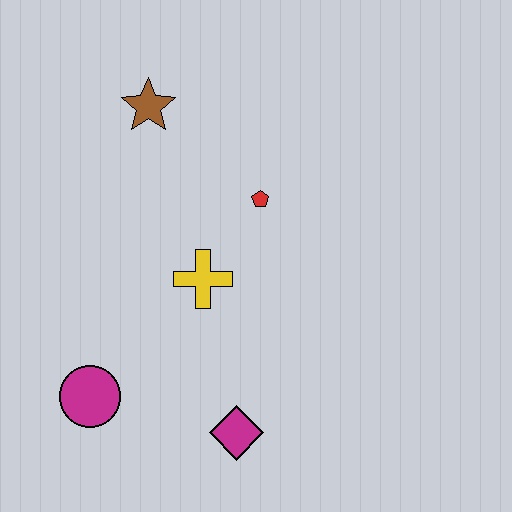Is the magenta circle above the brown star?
No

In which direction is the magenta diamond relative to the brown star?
The magenta diamond is below the brown star.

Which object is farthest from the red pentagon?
The magenta circle is farthest from the red pentagon.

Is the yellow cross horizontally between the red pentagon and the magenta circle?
Yes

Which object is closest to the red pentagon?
The yellow cross is closest to the red pentagon.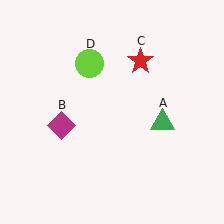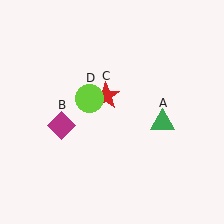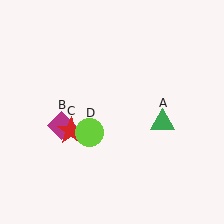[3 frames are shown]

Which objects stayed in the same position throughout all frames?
Green triangle (object A) and magenta diamond (object B) remained stationary.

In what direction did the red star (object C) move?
The red star (object C) moved down and to the left.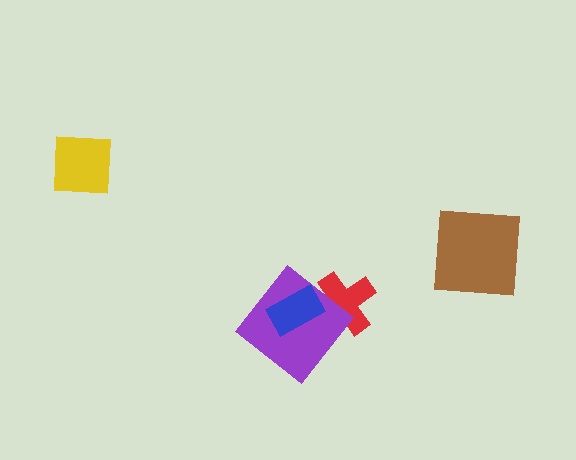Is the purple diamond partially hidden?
Yes, it is partially covered by another shape.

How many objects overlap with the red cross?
2 objects overlap with the red cross.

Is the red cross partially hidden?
Yes, it is partially covered by another shape.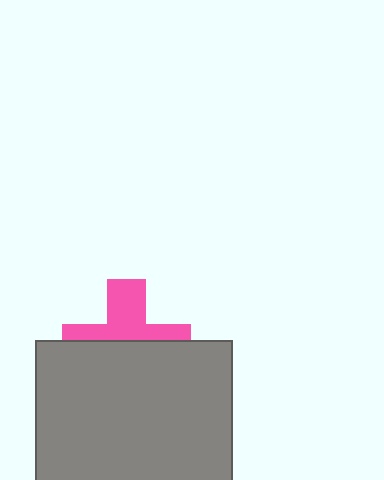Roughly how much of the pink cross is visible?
A small part of it is visible (roughly 44%).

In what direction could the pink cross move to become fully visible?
The pink cross could move up. That would shift it out from behind the gray square entirely.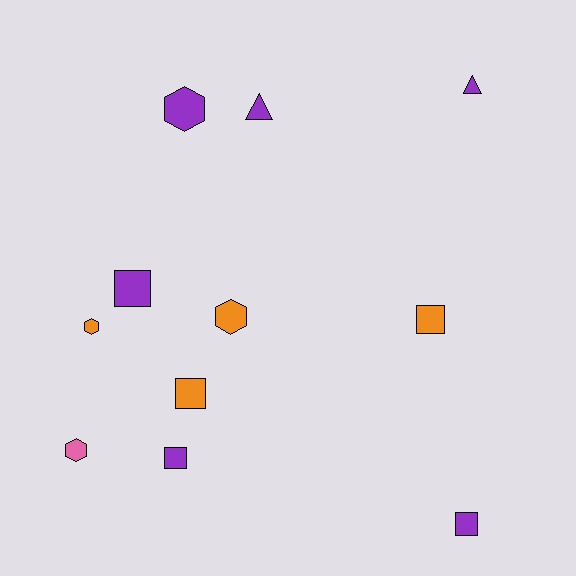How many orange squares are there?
There are 2 orange squares.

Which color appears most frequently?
Purple, with 6 objects.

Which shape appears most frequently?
Square, with 5 objects.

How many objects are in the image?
There are 11 objects.